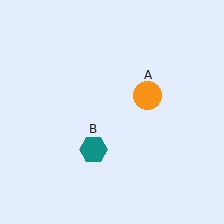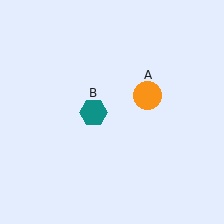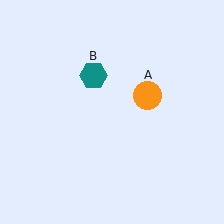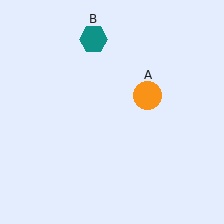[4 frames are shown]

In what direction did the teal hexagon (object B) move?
The teal hexagon (object B) moved up.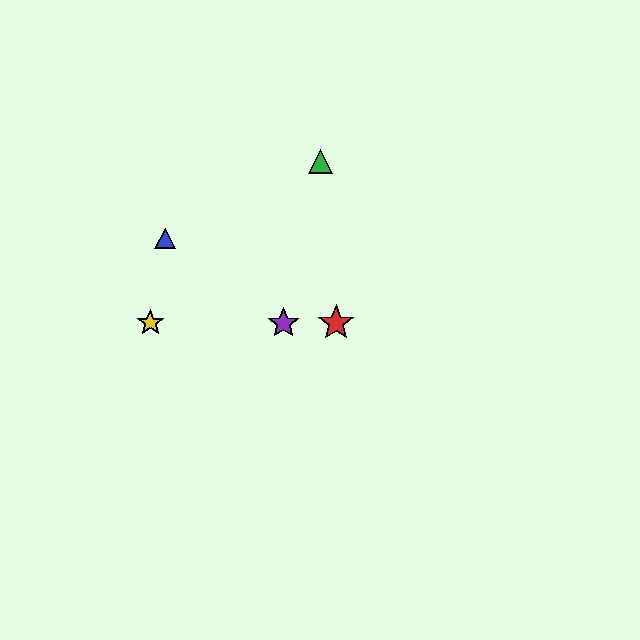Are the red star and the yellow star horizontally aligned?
Yes, both are at y≈323.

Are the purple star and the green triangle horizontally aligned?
No, the purple star is at y≈323 and the green triangle is at y≈161.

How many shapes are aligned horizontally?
3 shapes (the red star, the yellow star, the purple star) are aligned horizontally.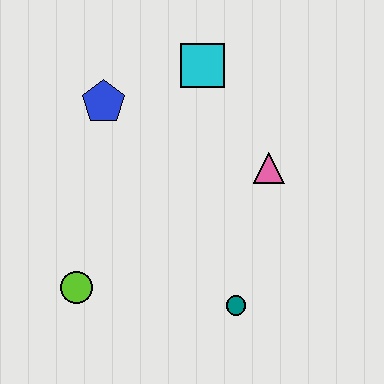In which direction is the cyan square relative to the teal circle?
The cyan square is above the teal circle.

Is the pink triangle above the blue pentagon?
No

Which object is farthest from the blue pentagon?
The teal circle is farthest from the blue pentagon.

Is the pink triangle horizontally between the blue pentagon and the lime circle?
No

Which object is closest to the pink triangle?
The cyan square is closest to the pink triangle.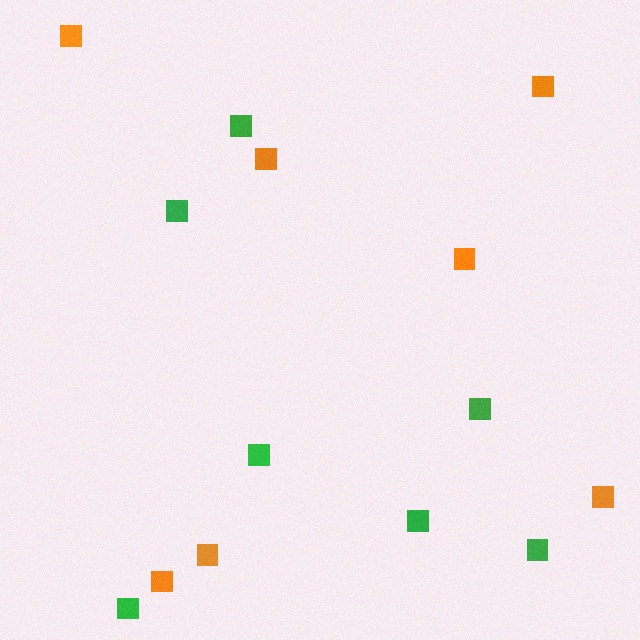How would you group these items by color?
There are 2 groups: one group of green squares (7) and one group of orange squares (7).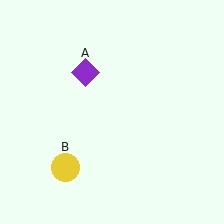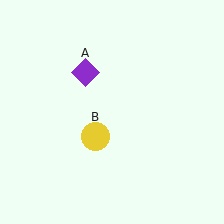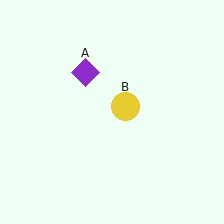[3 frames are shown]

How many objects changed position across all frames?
1 object changed position: yellow circle (object B).